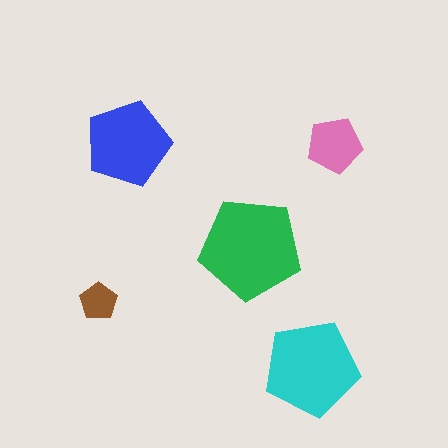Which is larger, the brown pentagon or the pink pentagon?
The pink one.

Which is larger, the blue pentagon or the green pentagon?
The green one.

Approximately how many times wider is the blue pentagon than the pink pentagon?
About 1.5 times wider.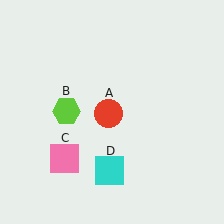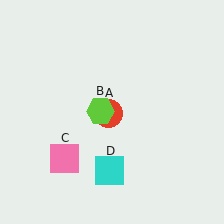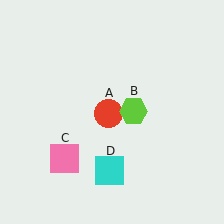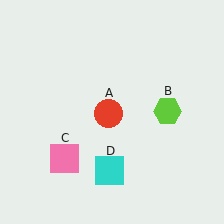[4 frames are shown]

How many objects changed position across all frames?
1 object changed position: lime hexagon (object B).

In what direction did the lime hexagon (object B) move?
The lime hexagon (object B) moved right.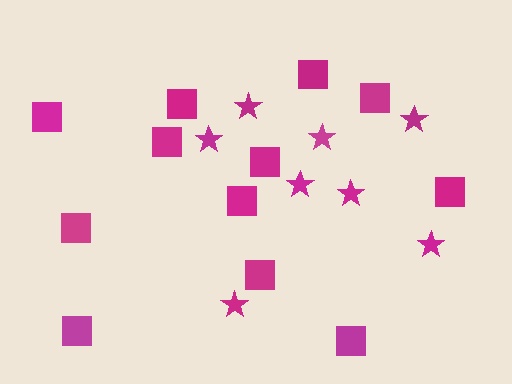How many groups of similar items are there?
There are 2 groups: one group of squares (12) and one group of stars (8).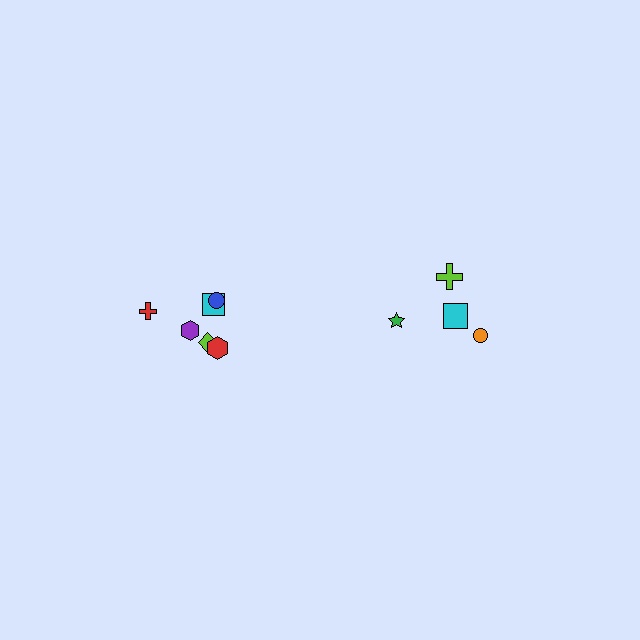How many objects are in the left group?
There are 6 objects.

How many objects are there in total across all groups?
There are 10 objects.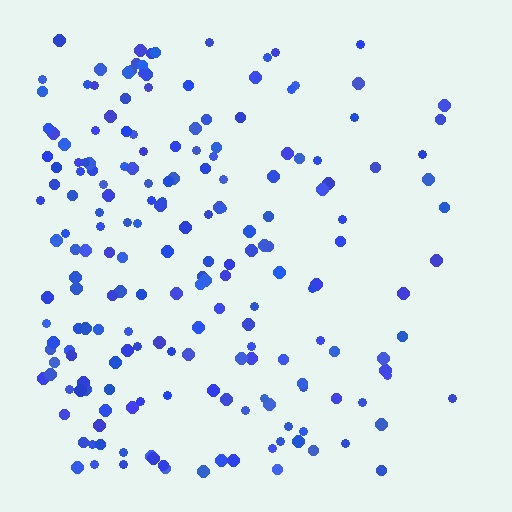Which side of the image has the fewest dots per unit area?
The right.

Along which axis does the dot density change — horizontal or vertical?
Horizontal.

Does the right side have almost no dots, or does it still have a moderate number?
Still a moderate number, just noticeably fewer than the left.